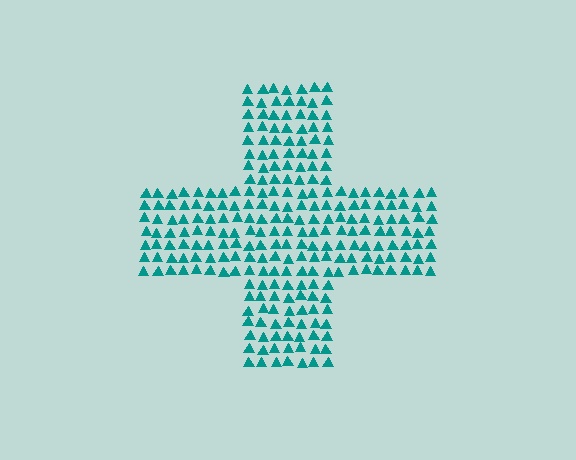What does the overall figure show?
The overall figure shows a cross.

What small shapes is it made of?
It is made of small triangles.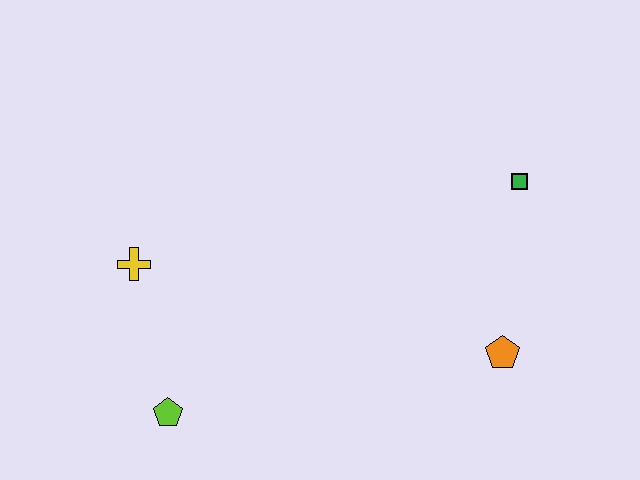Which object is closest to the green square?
The orange pentagon is closest to the green square.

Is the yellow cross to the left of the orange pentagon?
Yes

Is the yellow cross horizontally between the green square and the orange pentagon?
No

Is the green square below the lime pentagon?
No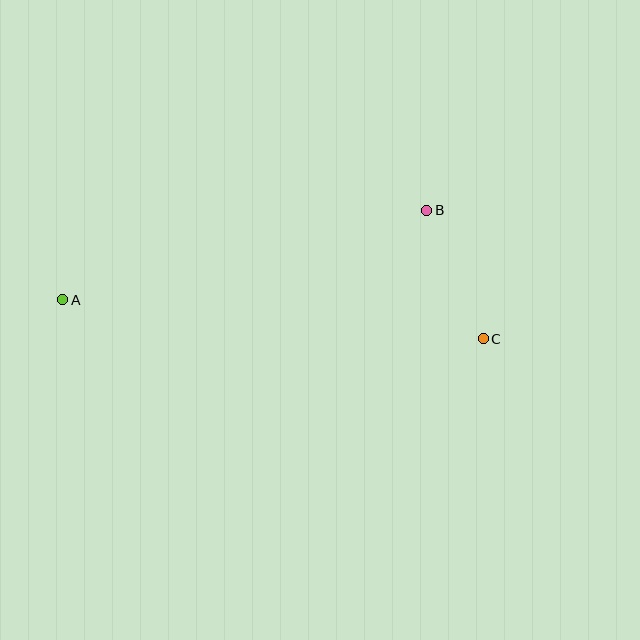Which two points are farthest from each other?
Points A and C are farthest from each other.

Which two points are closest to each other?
Points B and C are closest to each other.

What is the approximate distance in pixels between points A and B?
The distance between A and B is approximately 375 pixels.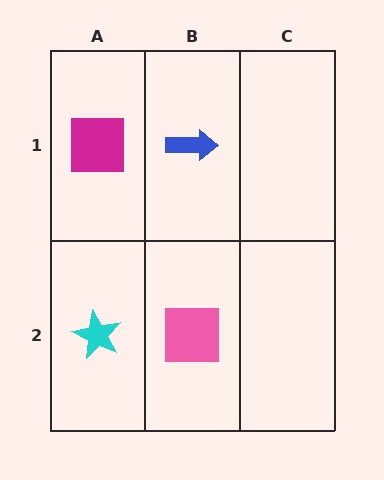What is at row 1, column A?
A magenta square.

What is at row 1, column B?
A blue arrow.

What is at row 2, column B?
A pink square.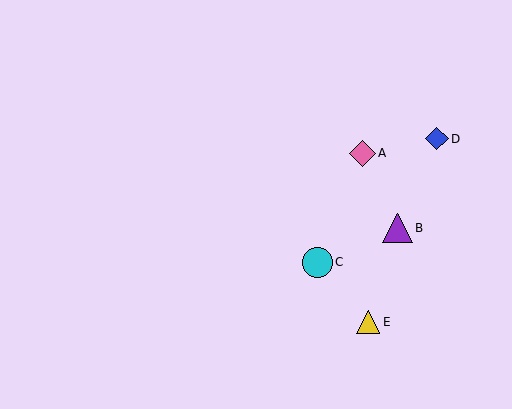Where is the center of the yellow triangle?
The center of the yellow triangle is at (368, 322).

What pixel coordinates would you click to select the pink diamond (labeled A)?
Click at (362, 153) to select the pink diamond A.